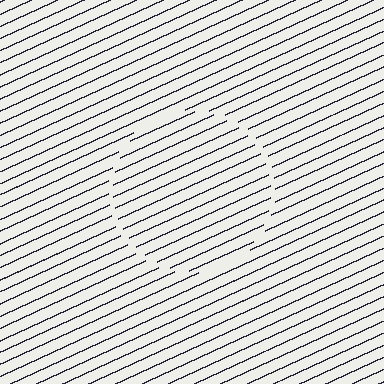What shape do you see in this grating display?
An illusory circle. The interior of the shape contains the same grating, shifted by half a period — the contour is defined by the phase discontinuity where line-ends from the inner and outer gratings abut.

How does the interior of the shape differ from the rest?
The interior of the shape contains the same grating, shifted by half a period — the contour is defined by the phase discontinuity where line-ends from the inner and outer gratings abut.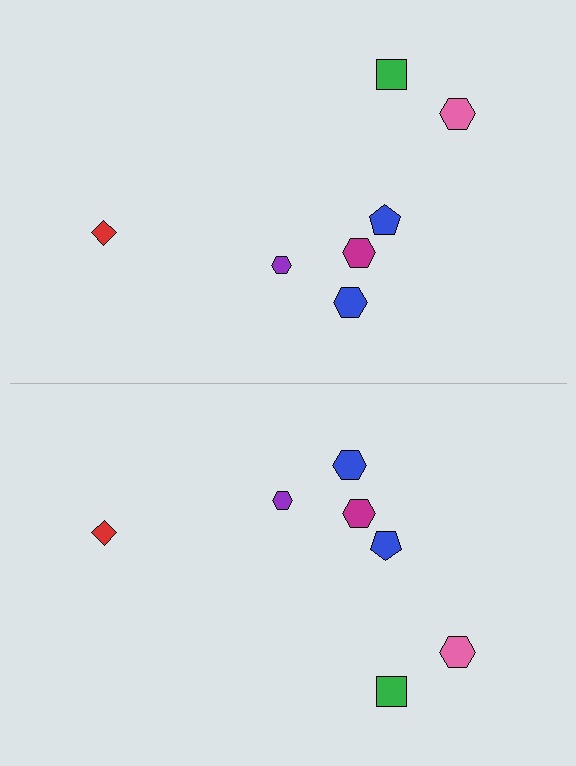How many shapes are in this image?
There are 14 shapes in this image.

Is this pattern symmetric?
Yes, this pattern has bilateral (reflection) symmetry.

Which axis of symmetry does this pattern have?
The pattern has a horizontal axis of symmetry running through the center of the image.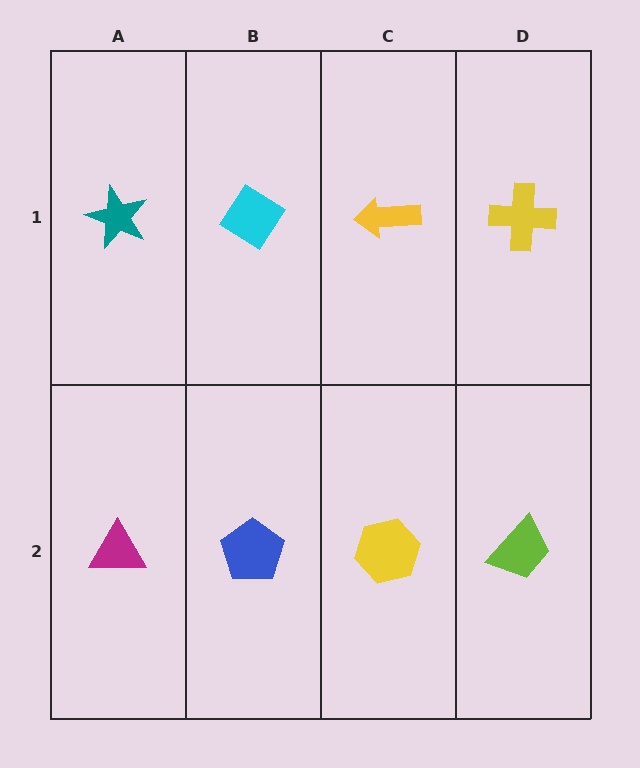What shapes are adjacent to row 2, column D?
A yellow cross (row 1, column D), a yellow hexagon (row 2, column C).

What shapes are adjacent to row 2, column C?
A yellow arrow (row 1, column C), a blue pentagon (row 2, column B), a lime trapezoid (row 2, column D).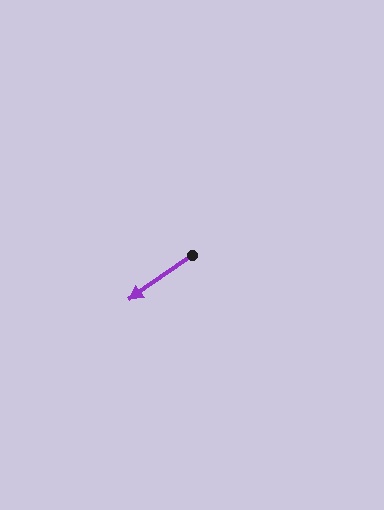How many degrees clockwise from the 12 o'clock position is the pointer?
Approximately 235 degrees.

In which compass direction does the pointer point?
Southwest.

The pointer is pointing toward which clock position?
Roughly 8 o'clock.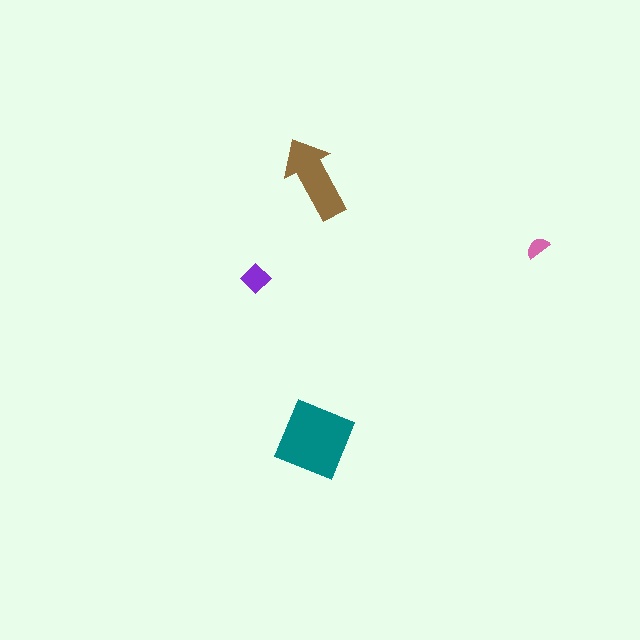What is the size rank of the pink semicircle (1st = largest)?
4th.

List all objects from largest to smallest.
The teal square, the brown arrow, the purple diamond, the pink semicircle.